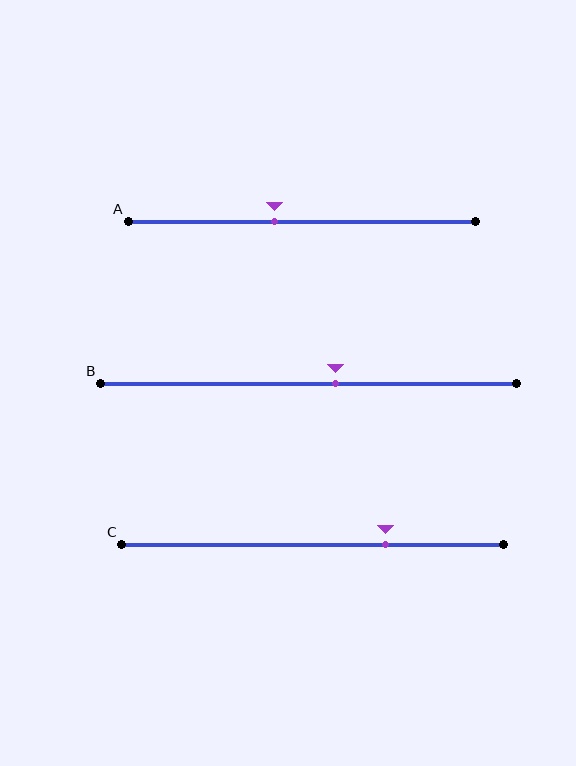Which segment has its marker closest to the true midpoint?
Segment B has its marker closest to the true midpoint.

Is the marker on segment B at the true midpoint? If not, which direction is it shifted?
No, the marker on segment B is shifted to the right by about 7% of the segment length.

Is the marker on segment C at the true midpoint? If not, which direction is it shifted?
No, the marker on segment C is shifted to the right by about 19% of the segment length.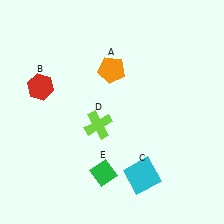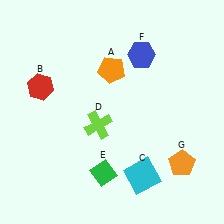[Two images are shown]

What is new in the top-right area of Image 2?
A blue hexagon (F) was added in the top-right area of Image 2.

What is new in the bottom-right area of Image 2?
An orange pentagon (G) was added in the bottom-right area of Image 2.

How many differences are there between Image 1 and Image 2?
There are 2 differences between the two images.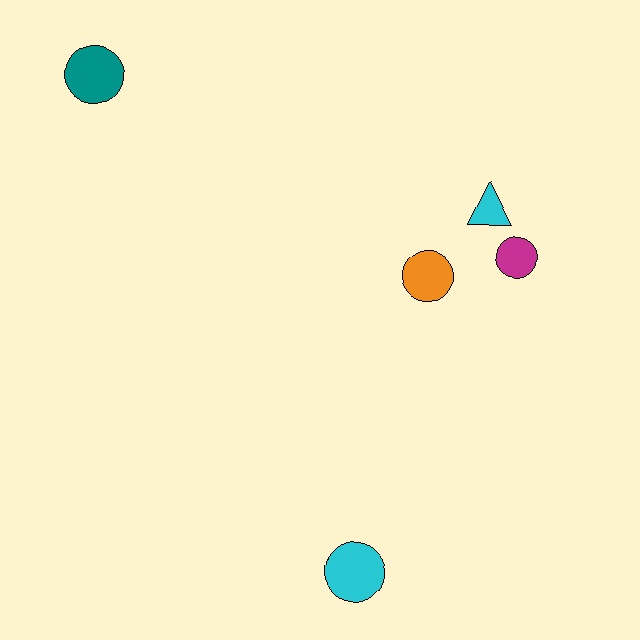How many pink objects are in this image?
There are no pink objects.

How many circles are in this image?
There are 4 circles.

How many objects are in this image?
There are 5 objects.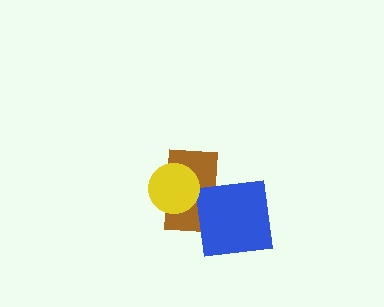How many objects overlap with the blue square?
1 object overlaps with the blue square.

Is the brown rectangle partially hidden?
Yes, it is partially covered by another shape.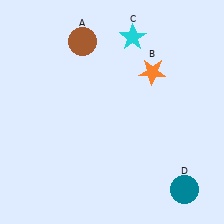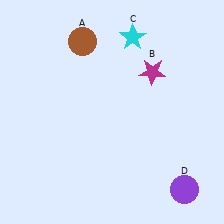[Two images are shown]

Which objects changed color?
B changed from orange to magenta. D changed from teal to purple.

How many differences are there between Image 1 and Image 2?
There are 2 differences between the two images.